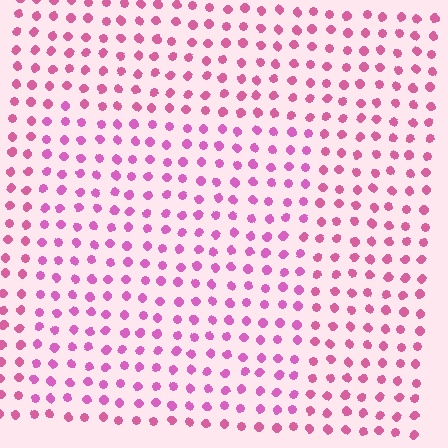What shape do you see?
I see a rectangle.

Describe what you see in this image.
The image is filled with small pink elements in a uniform arrangement. A rectangle-shaped region is visible where the elements are tinted to a slightly different hue, forming a subtle color boundary.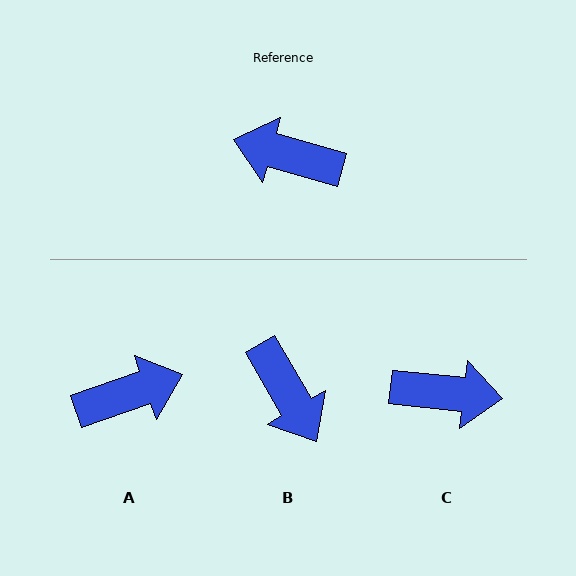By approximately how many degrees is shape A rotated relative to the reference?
Approximately 145 degrees clockwise.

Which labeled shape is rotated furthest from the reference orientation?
C, about 170 degrees away.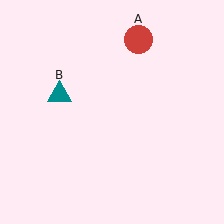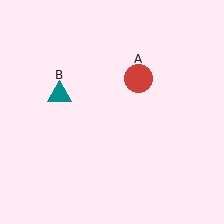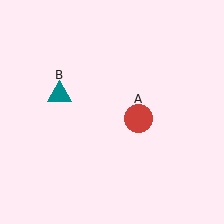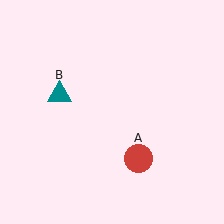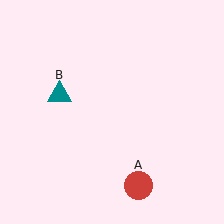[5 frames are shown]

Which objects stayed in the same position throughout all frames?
Teal triangle (object B) remained stationary.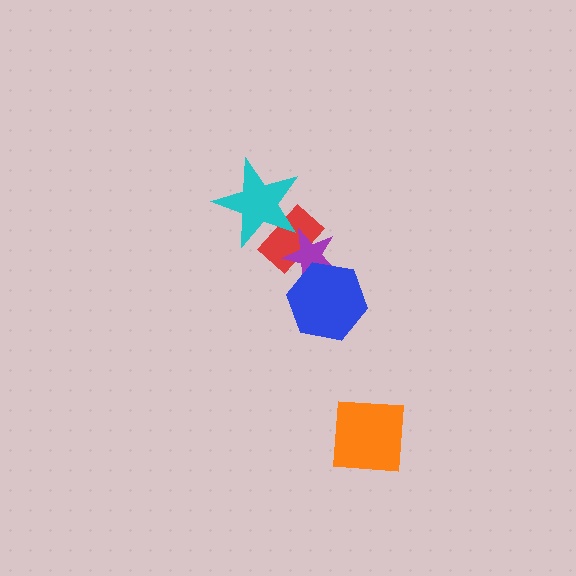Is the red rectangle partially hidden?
Yes, it is partially covered by another shape.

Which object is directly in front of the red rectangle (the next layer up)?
The purple star is directly in front of the red rectangle.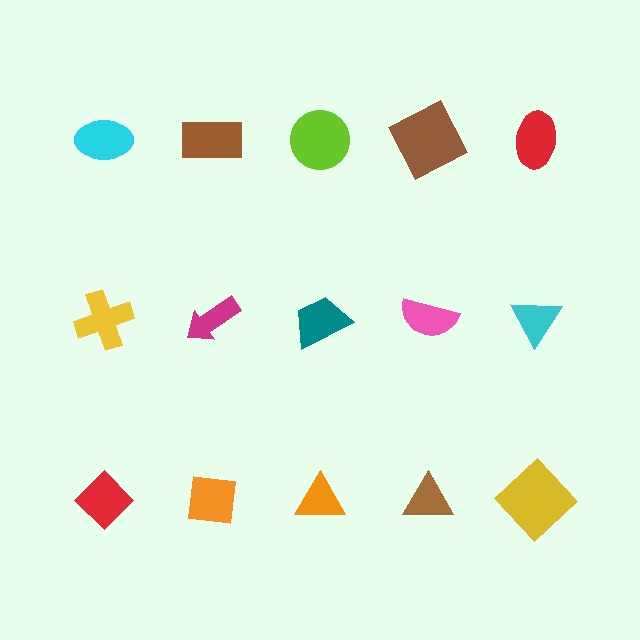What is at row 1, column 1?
A cyan ellipse.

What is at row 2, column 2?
A magenta arrow.